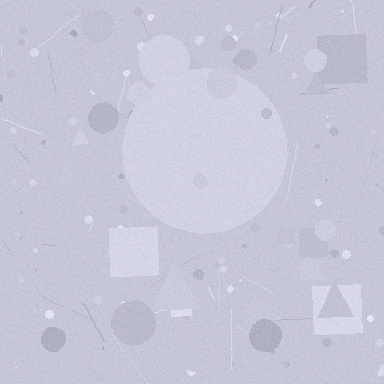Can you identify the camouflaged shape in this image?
The camouflaged shape is a circle.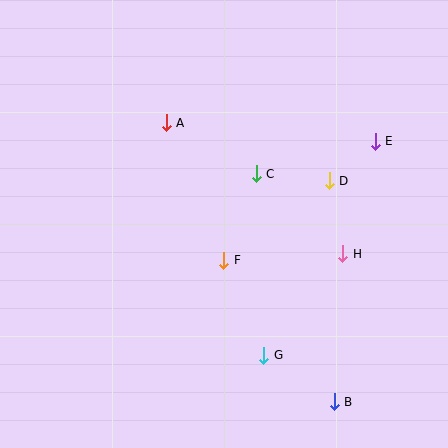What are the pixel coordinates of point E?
Point E is at (375, 141).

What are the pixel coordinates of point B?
Point B is at (334, 402).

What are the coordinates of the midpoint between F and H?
The midpoint between F and H is at (283, 257).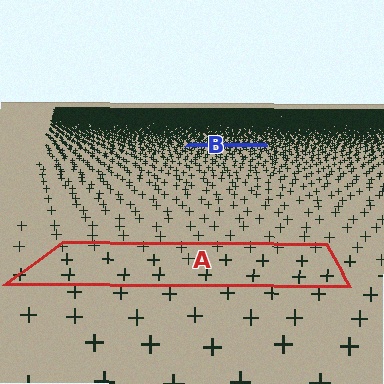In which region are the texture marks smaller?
The texture marks are smaller in region B, because it is farther away.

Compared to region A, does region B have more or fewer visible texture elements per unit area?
Region B has more texture elements per unit area — they are packed more densely because it is farther away.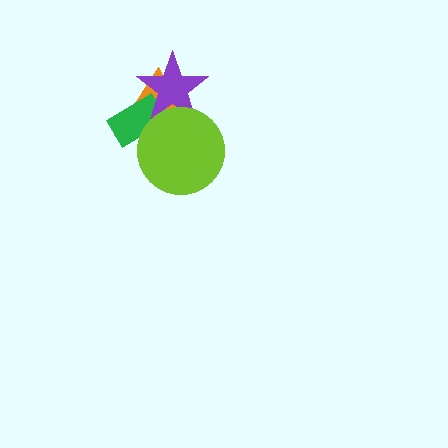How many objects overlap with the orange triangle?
3 objects overlap with the orange triangle.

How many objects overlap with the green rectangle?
3 objects overlap with the green rectangle.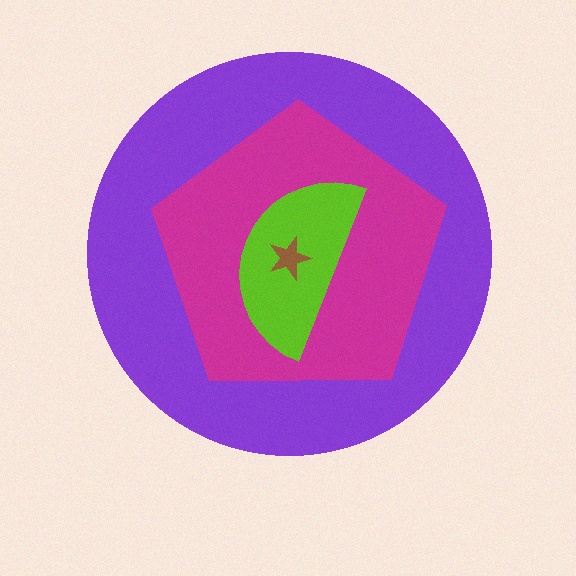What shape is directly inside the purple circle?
The magenta pentagon.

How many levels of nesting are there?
4.